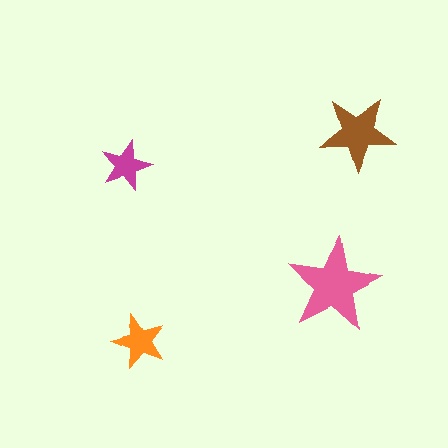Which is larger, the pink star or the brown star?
The pink one.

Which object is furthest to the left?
The magenta star is leftmost.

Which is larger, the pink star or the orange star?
The pink one.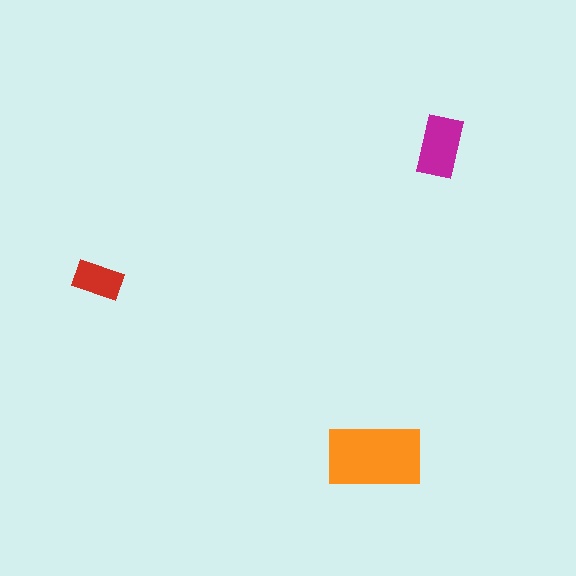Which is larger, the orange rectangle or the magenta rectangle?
The orange one.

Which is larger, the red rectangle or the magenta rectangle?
The magenta one.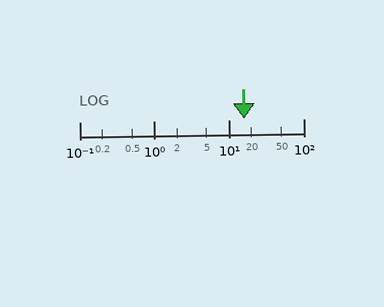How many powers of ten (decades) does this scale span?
The scale spans 3 decades, from 0.1 to 100.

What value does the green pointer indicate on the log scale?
The pointer indicates approximately 16.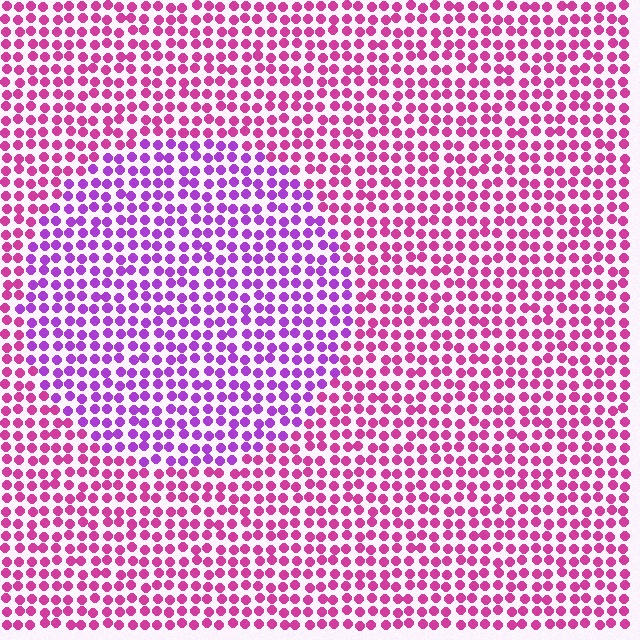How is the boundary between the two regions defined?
The boundary is defined purely by a slight shift in hue (about 36 degrees). Spacing, size, and orientation are identical on both sides.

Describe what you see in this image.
The image is filled with small magenta elements in a uniform arrangement. A circle-shaped region is visible where the elements are tinted to a slightly different hue, forming a subtle color boundary.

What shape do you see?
I see a circle.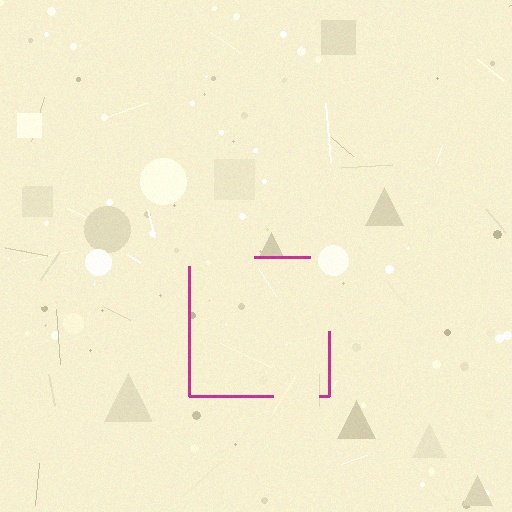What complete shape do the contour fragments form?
The contour fragments form a square.